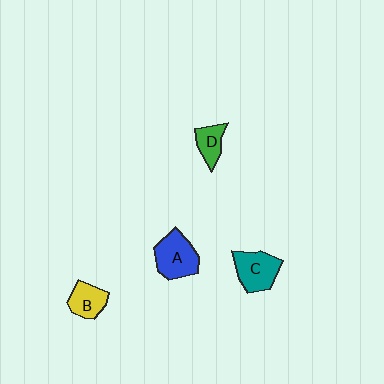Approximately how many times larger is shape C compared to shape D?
Approximately 1.7 times.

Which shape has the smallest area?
Shape D (green).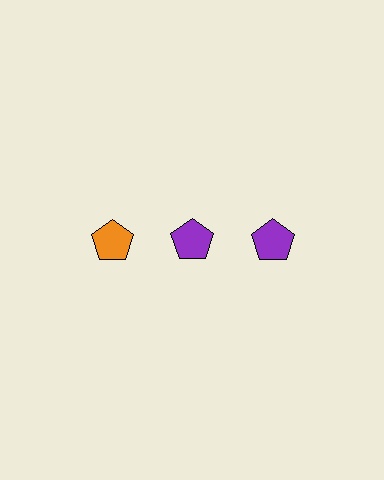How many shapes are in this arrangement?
There are 3 shapes arranged in a grid pattern.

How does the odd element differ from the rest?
It has a different color: orange instead of purple.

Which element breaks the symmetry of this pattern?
The orange pentagon in the top row, leftmost column breaks the symmetry. All other shapes are purple pentagons.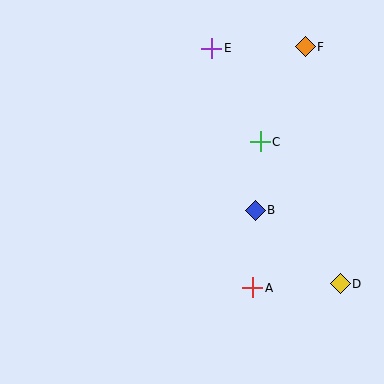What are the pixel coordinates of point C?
Point C is at (260, 142).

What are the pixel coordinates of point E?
Point E is at (212, 48).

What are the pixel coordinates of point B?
Point B is at (255, 210).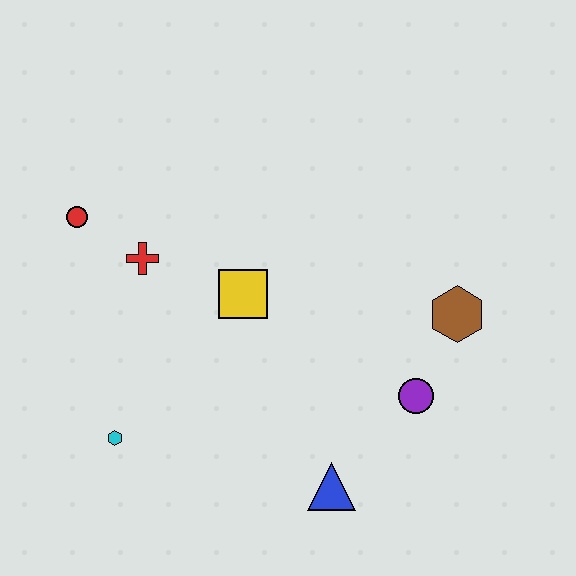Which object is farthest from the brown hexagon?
The red circle is farthest from the brown hexagon.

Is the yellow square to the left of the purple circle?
Yes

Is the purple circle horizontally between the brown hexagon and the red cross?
Yes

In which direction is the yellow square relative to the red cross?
The yellow square is to the right of the red cross.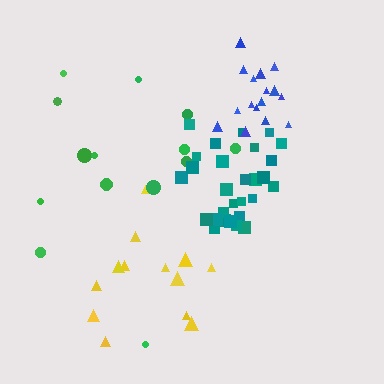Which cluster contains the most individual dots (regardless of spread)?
Teal (28).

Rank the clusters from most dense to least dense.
blue, teal, yellow, green.